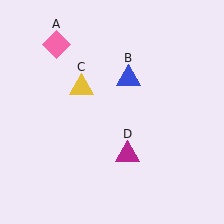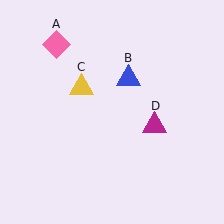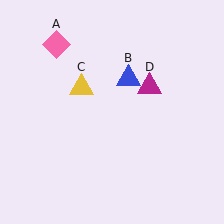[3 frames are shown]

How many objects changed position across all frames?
1 object changed position: magenta triangle (object D).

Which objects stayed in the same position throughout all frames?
Pink diamond (object A) and blue triangle (object B) and yellow triangle (object C) remained stationary.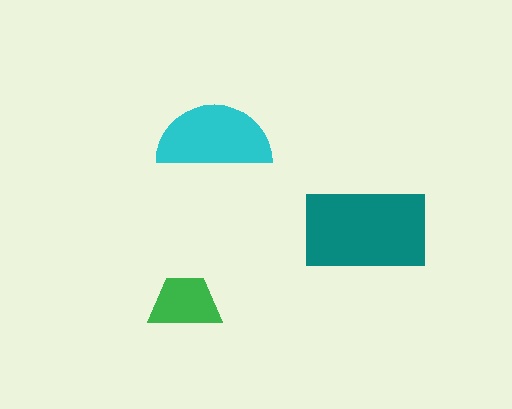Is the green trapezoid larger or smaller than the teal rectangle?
Smaller.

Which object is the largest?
The teal rectangle.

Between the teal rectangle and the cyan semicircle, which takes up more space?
The teal rectangle.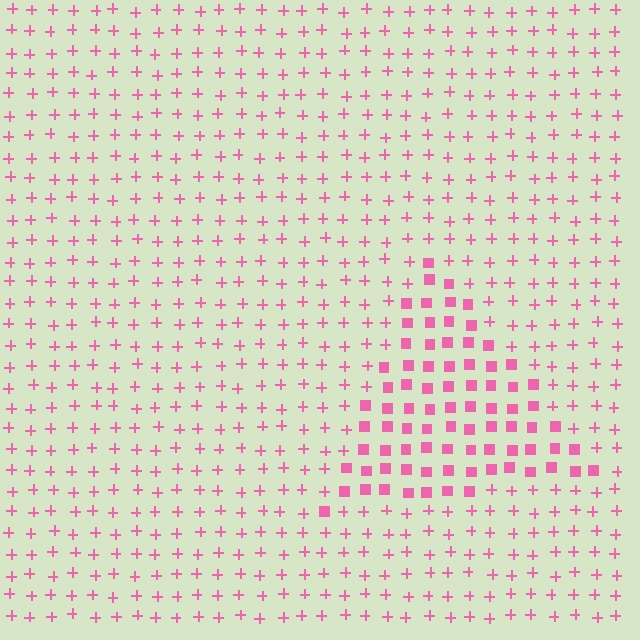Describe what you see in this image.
The image is filled with small pink elements arranged in a uniform grid. A triangle-shaped region contains squares, while the surrounding area contains plus signs. The boundary is defined purely by the change in element shape.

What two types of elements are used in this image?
The image uses squares inside the triangle region and plus signs outside it.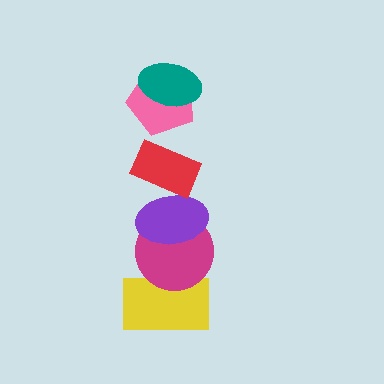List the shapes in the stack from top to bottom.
From top to bottom: the teal ellipse, the pink pentagon, the red rectangle, the purple ellipse, the magenta circle, the yellow rectangle.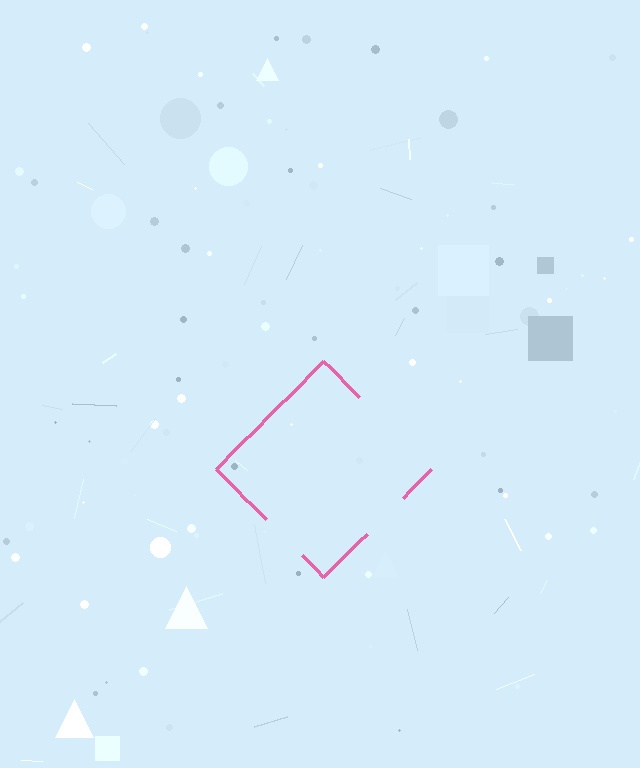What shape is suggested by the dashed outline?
The dashed outline suggests a diamond.